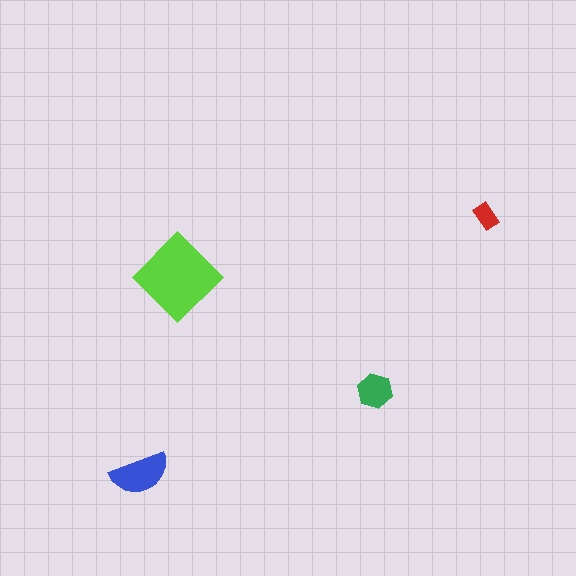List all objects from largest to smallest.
The lime diamond, the blue semicircle, the green hexagon, the red rectangle.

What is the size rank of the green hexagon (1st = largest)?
3rd.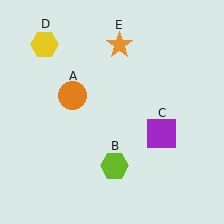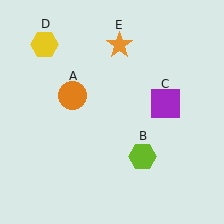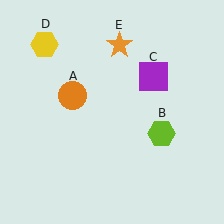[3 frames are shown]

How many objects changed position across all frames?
2 objects changed position: lime hexagon (object B), purple square (object C).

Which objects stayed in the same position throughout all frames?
Orange circle (object A) and yellow hexagon (object D) and orange star (object E) remained stationary.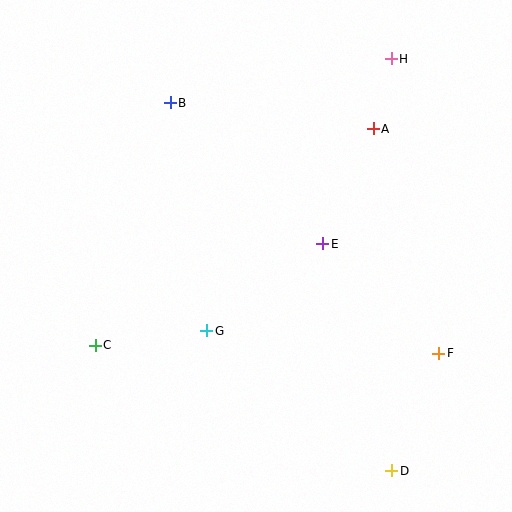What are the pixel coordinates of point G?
Point G is at (207, 331).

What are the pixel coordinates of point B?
Point B is at (170, 103).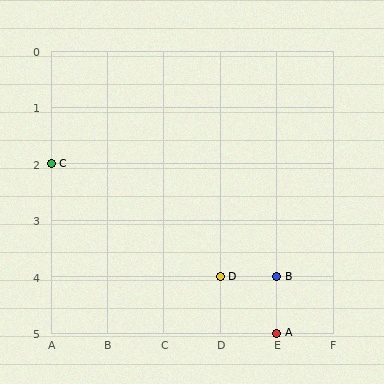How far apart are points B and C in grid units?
Points B and C are 4 columns and 2 rows apart (about 4.5 grid units diagonally).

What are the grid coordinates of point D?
Point D is at grid coordinates (D, 4).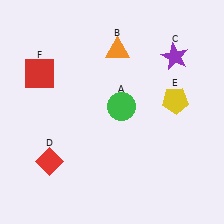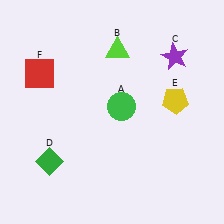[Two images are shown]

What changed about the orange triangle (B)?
In Image 1, B is orange. In Image 2, it changed to lime.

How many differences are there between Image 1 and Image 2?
There are 2 differences between the two images.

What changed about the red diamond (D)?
In Image 1, D is red. In Image 2, it changed to green.